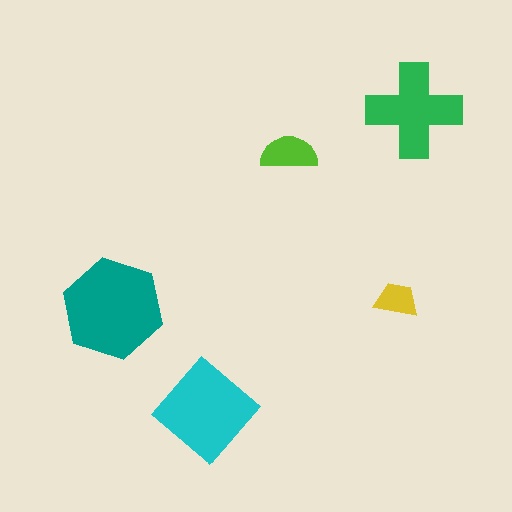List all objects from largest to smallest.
The teal hexagon, the cyan diamond, the green cross, the lime semicircle, the yellow trapezoid.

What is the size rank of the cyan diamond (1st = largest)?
2nd.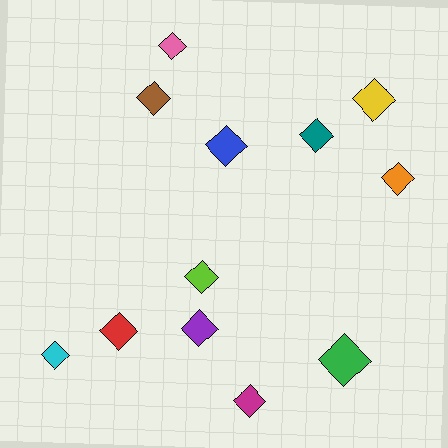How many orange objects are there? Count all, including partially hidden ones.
There is 1 orange object.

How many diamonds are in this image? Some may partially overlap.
There are 12 diamonds.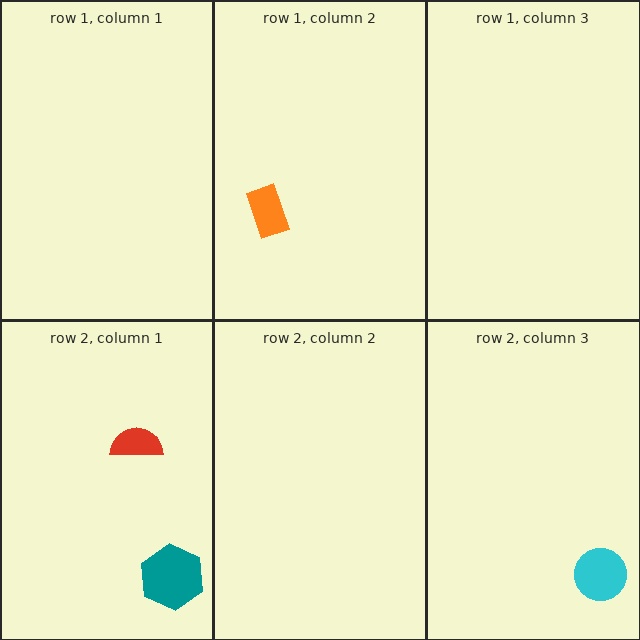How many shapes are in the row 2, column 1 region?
2.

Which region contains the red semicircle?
The row 2, column 1 region.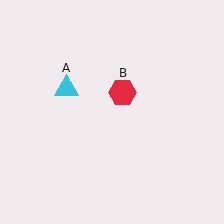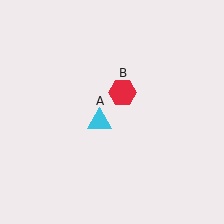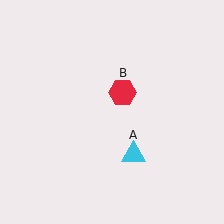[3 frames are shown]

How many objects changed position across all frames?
1 object changed position: cyan triangle (object A).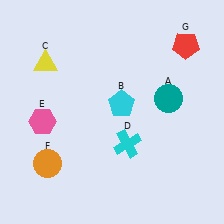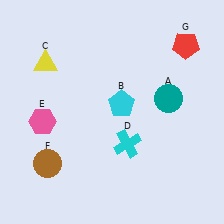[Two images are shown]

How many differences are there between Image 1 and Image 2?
There is 1 difference between the two images.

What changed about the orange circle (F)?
In Image 1, F is orange. In Image 2, it changed to brown.